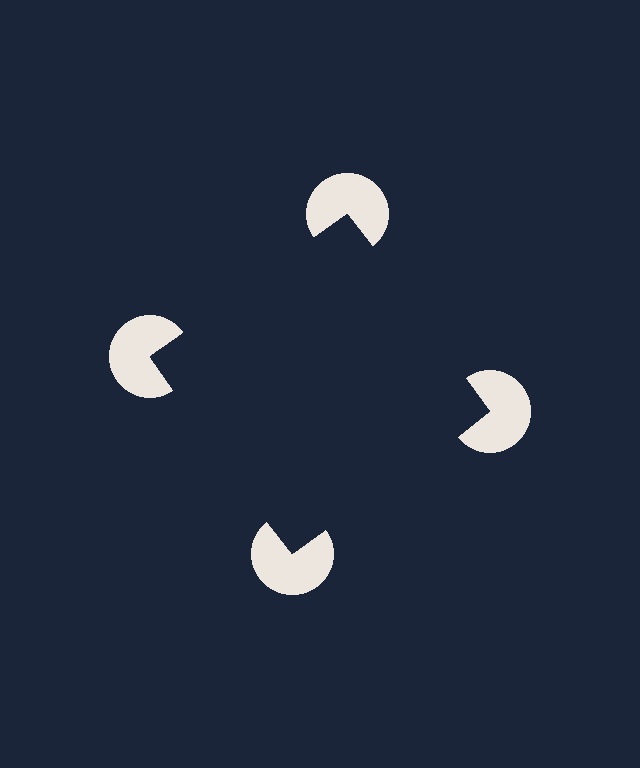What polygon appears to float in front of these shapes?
An illusory square — its edges are inferred from the aligned wedge cuts in the pac-man discs, not physically drawn.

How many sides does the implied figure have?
4 sides.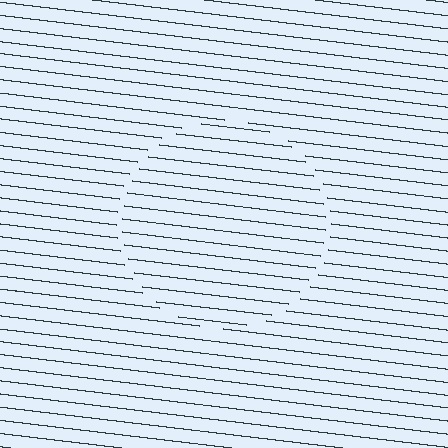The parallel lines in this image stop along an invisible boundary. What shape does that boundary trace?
An illusory circle. The interior of the shape contains the same grating, shifted by half a period — the contour is defined by the phase discontinuity where line-ends from the inner and outer gratings abut.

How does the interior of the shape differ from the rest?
The interior of the shape contains the same grating, shifted by half a period — the contour is defined by the phase discontinuity where line-ends from the inner and outer gratings abut.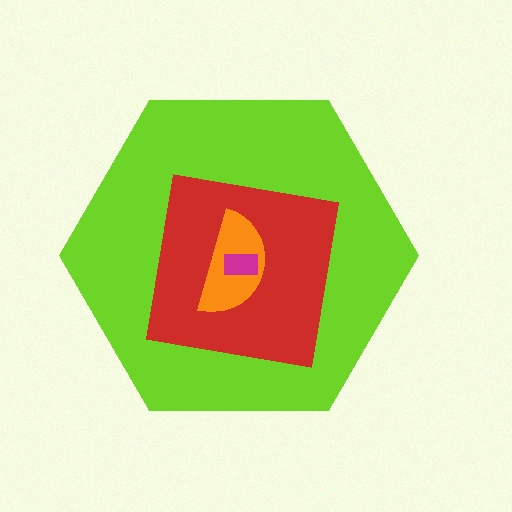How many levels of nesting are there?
4.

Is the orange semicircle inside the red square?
Yes.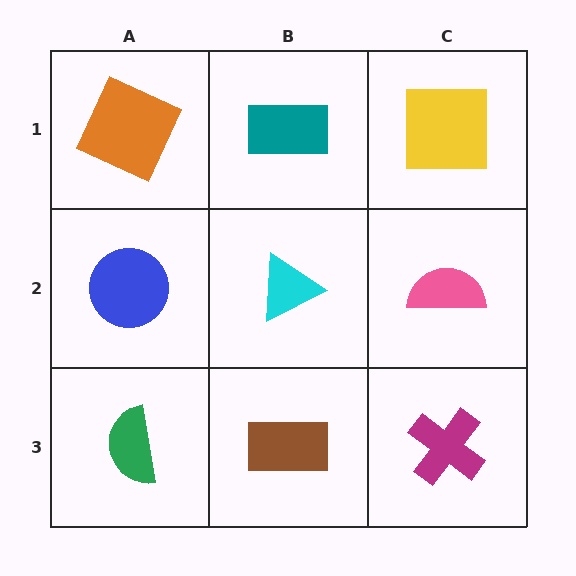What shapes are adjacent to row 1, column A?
A blue circle (row 2, column A), a teal rectangle (row 1, column B).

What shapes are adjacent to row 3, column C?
A pink semicircle (row 2, column C), a brown rectangle (row 3, column B).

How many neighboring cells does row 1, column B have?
3.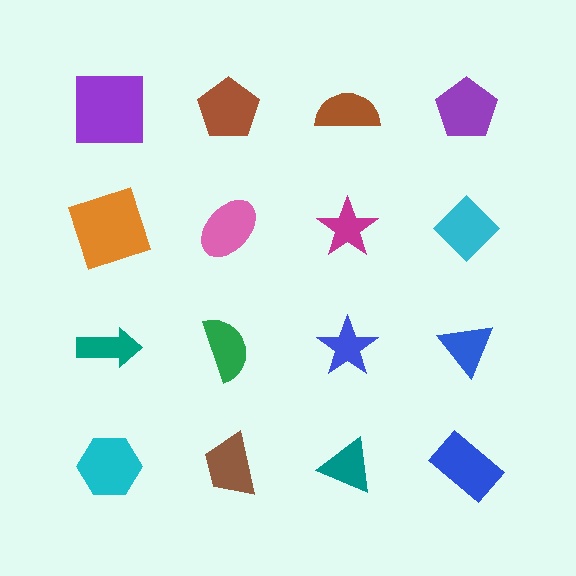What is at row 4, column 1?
A cyan hexagon.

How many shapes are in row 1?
4 shapes.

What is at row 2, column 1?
An orange square.